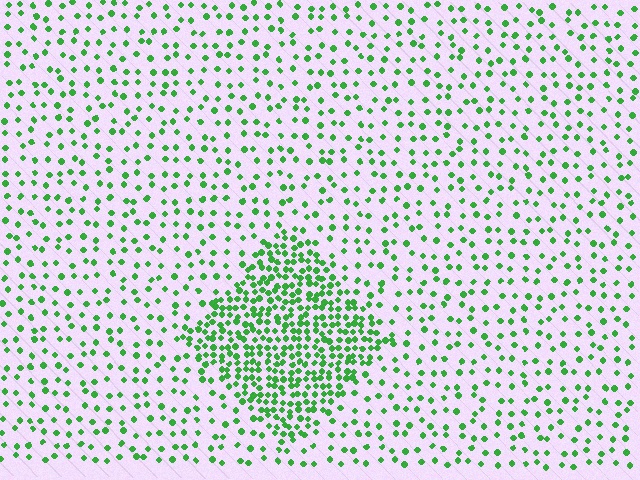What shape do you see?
I see a diamond.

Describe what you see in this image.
The image contains small green elements arranged at two different densities. A diamond-shaped region is visible where the elements are more densely packed than the surrounding area.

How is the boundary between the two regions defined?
The boundary is defined by a change in element density (approximately 2.8x ratio). All elements are the same color, size, and shape.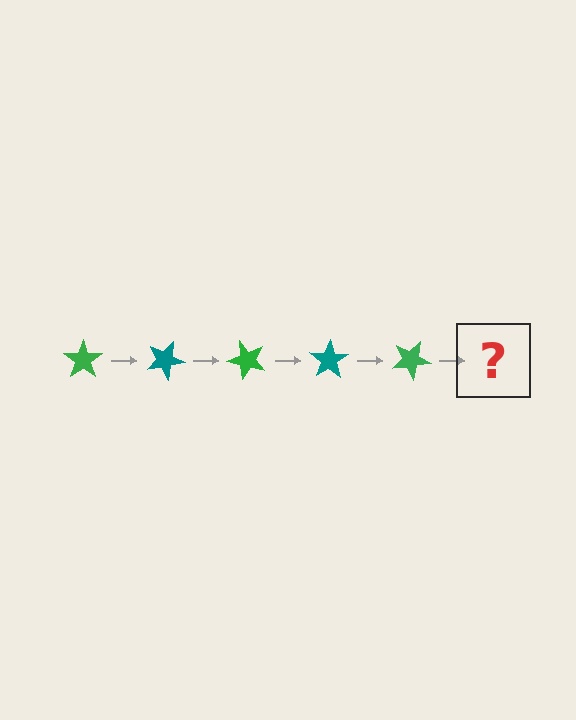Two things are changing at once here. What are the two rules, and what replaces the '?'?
The two rules are that it rotates 25 degrees each step and the color cycles through green and teal. The '?' should be a teal star, rotated 125 degrees from the start.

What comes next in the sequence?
The next element should be a teal star, rotated 125 degrees from the start.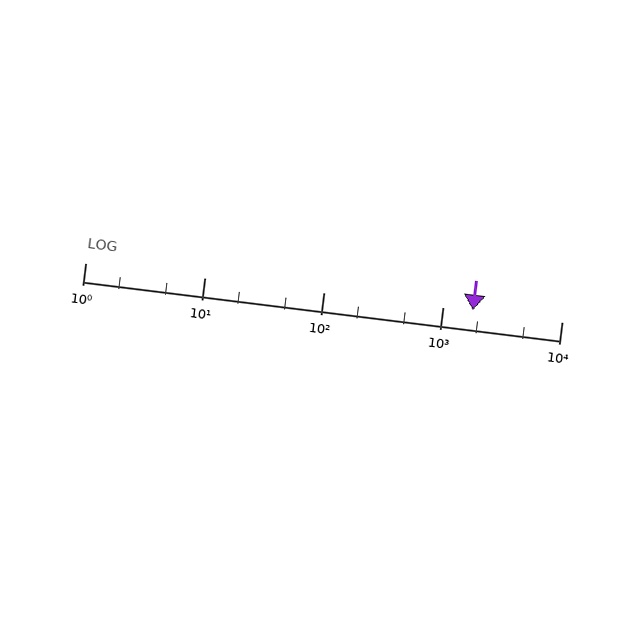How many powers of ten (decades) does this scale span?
The scale spans 4 decades, from 1 to 10000.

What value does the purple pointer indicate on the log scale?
The pointer indicates approximately 1800.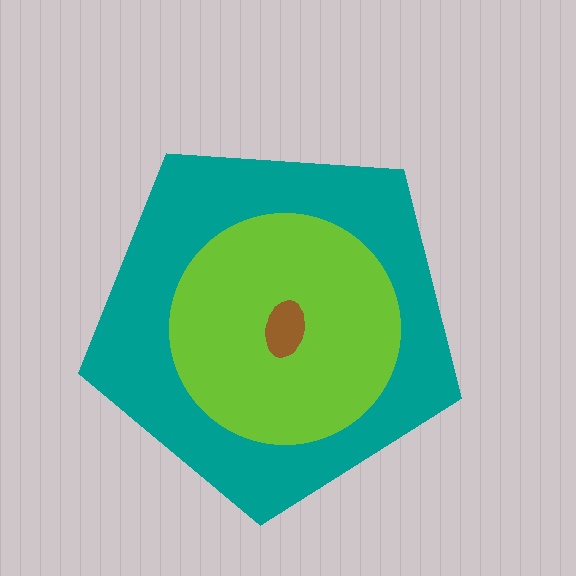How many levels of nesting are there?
3.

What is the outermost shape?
The teal pentagon.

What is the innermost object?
The brown ellipse.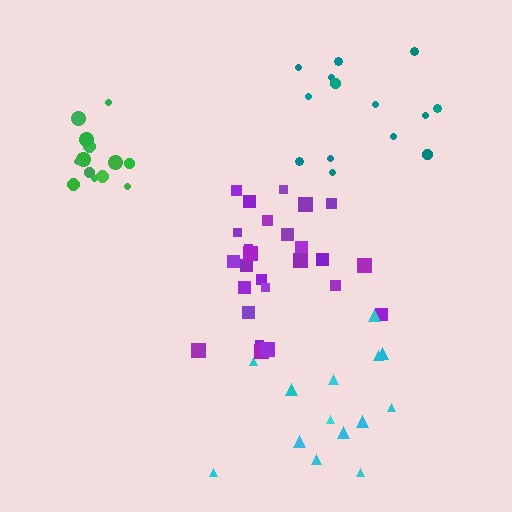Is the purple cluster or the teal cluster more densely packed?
Purple.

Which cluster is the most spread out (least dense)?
Cyan.